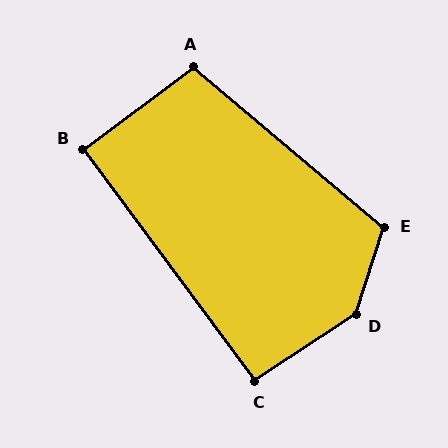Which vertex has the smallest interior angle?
B, at approximately 90 degrees.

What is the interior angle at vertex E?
Approximately 112 degrees (obtuse).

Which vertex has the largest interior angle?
D, at approximately 141 degrees.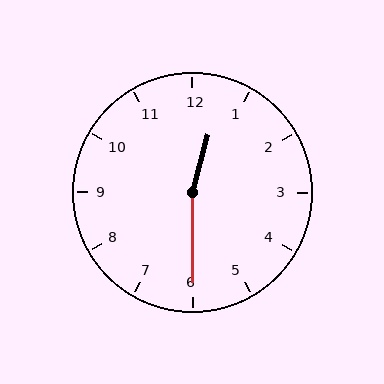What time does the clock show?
12:30.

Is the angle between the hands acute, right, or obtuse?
It is obtuse.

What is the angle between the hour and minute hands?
Approximately 165 degrees.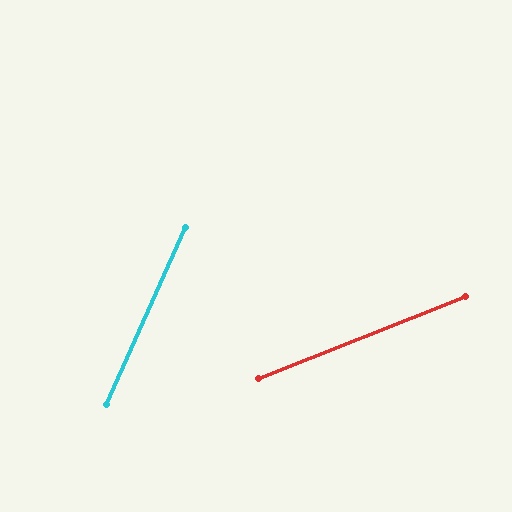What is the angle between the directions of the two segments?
Approximately 44 degrees.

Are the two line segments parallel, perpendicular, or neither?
Neither parallel nor perpendicular — they differ by about 44°.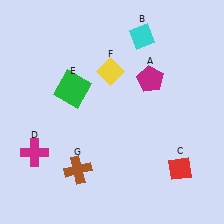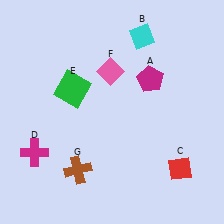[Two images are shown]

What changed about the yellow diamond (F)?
In Image 1, F is yellow. In Image 2, it changed to pink.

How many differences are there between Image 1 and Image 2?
There is 1 difference between the two images.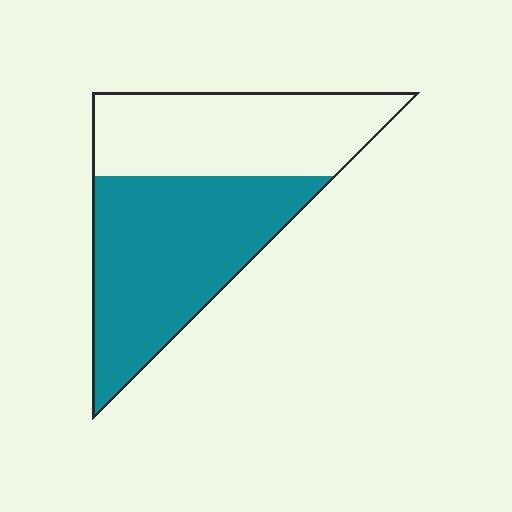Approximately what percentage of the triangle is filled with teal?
Approximately 55%.